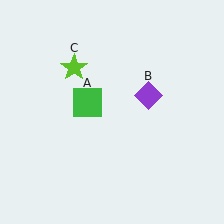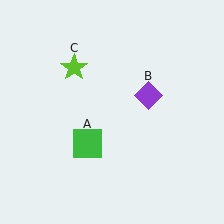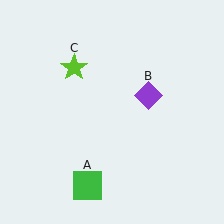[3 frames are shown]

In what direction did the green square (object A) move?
The green square (object A) moved down.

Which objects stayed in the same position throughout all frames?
Purple diamond (object B) and lime star (object C) remained stationary.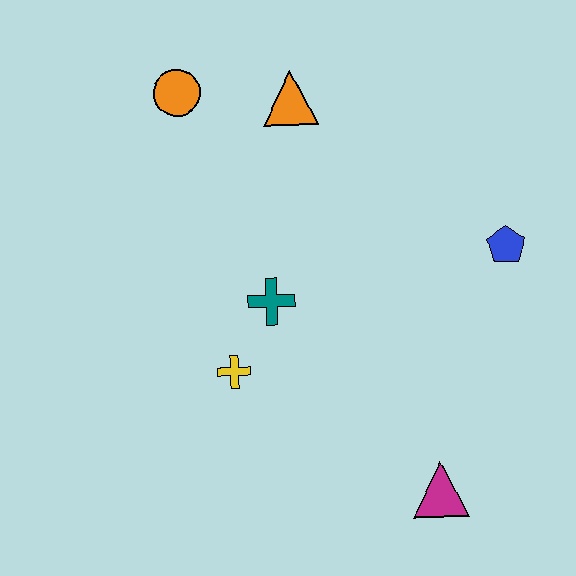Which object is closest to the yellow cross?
The teal cross is closest to the yellow cross.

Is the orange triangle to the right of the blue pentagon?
No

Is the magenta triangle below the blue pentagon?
Yes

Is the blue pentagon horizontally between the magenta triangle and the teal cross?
No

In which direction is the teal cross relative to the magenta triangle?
The teal cross is above the magenta triangle.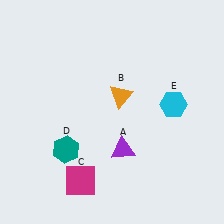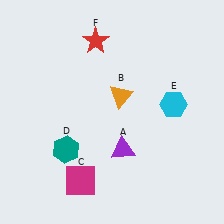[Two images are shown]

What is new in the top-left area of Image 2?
A red star (F) was added in the top-left area of Image 2.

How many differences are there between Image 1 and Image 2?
There is 1 difference between the two images.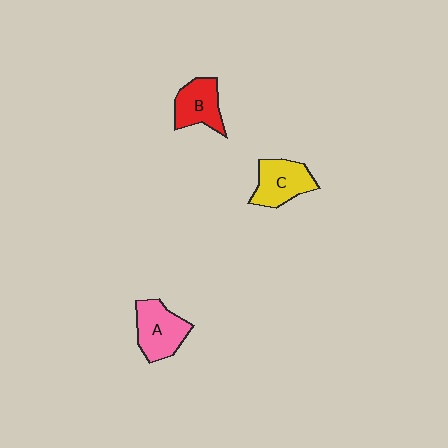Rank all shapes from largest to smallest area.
From largest to smallest: A (pink), C (yellow), B (red).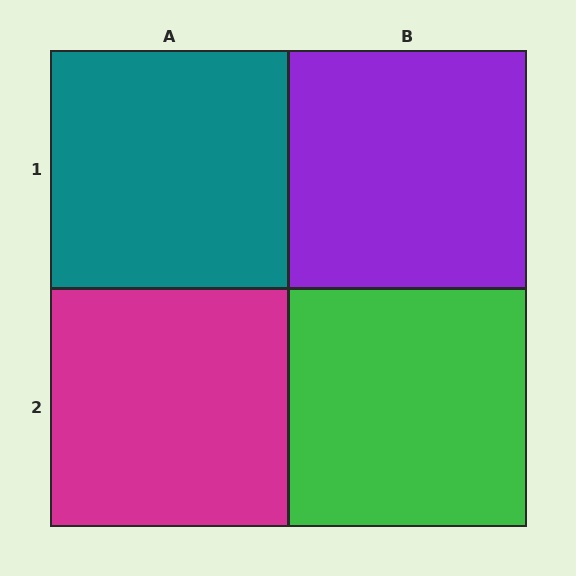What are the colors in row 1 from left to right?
Teal, purple.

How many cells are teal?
1 cell is teal.